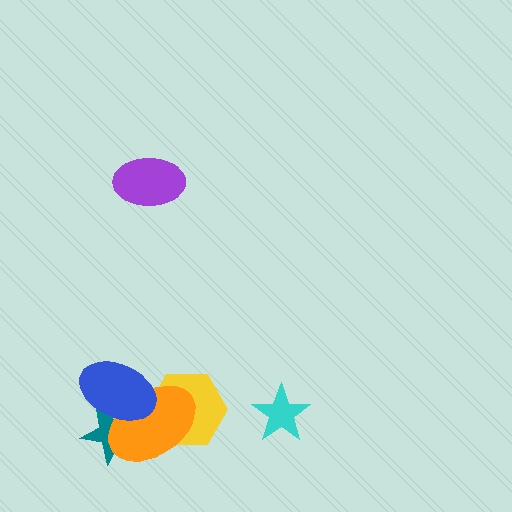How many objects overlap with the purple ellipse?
0 objects overlap with the purple ellipse.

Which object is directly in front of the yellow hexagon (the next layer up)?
The orange ellipse is directly in front of the yellow hexagon.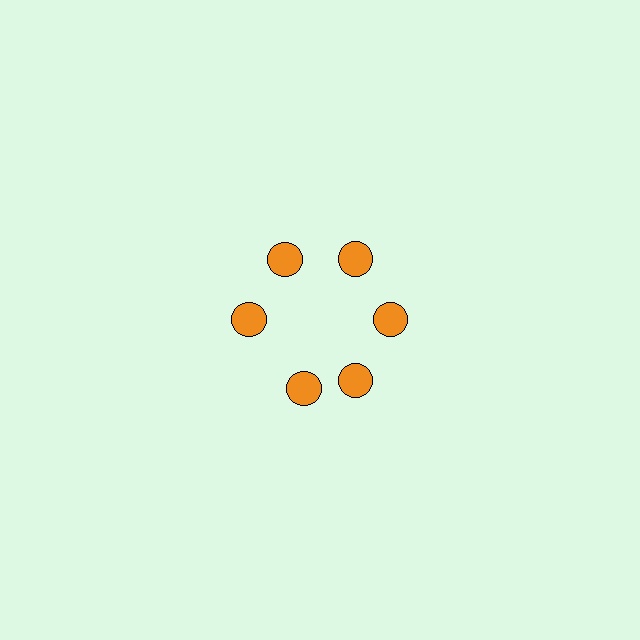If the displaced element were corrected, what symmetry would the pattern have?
It would have 6-fold rotational symmetry — the pattern would map onto itself every 60 degrees.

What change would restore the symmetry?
The symmetry would be restored by rotating it back into even spacing with its neighbors so that all 6 circles sit at equal angles and equal distance from the center.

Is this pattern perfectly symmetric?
No. The 6 orange circles are arranged in a ring, but one element near the 7 o'clock position is rotated out of alignment along the ring, breaking the 6-fold rotational symmetry.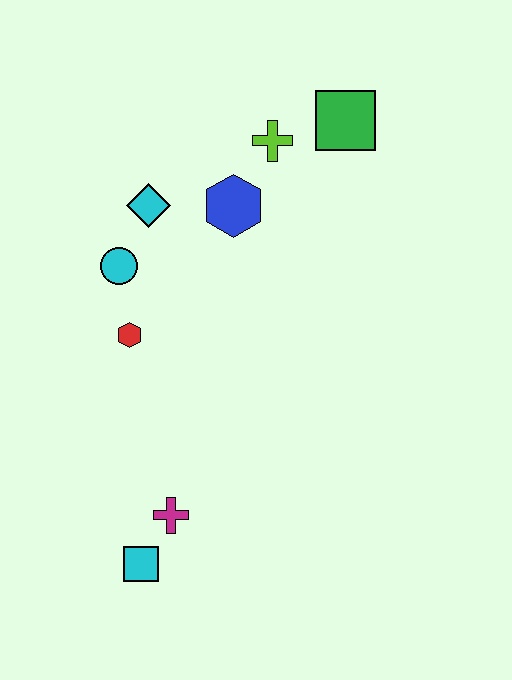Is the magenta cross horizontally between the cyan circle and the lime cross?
Yes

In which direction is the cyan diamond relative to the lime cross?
The cyan diamond is to the left of the lime cross.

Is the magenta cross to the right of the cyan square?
Yes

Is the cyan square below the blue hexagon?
Yes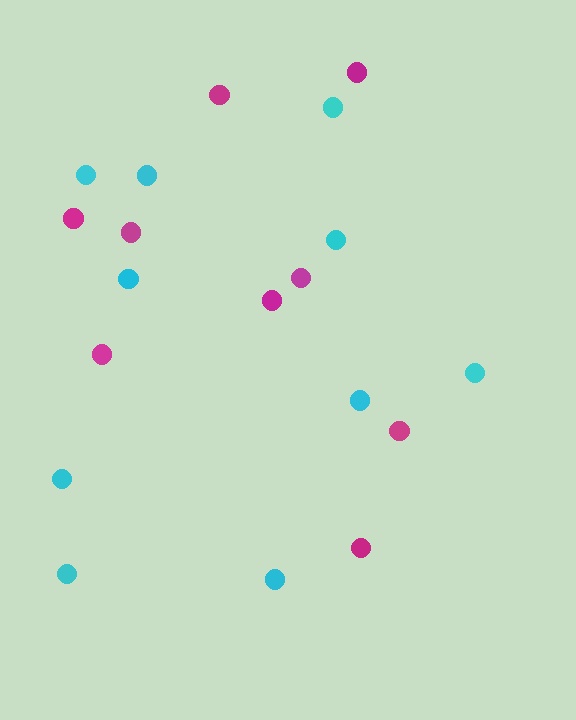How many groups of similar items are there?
There are 2 groups: one group of cyan circles (10) and one group of magenta circles (9).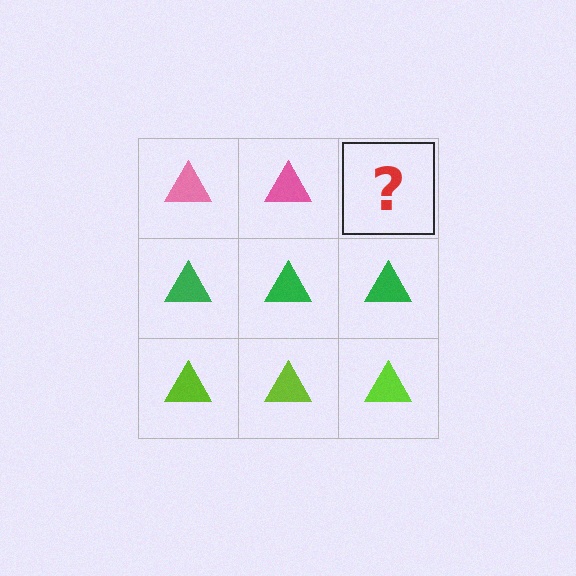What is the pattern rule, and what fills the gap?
The rule is that each row has a consistent color. The gap should be filled with a pink triangle.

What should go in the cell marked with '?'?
The missing cell should contain a pink triangle.